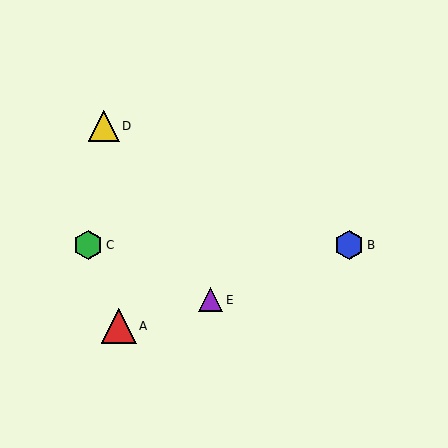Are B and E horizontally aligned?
No, B is at y≈245 and E is at y≈300.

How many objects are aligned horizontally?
2 objects (B, C) are aligned horizontally.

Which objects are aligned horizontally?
Objects B, C are aligned horizontally.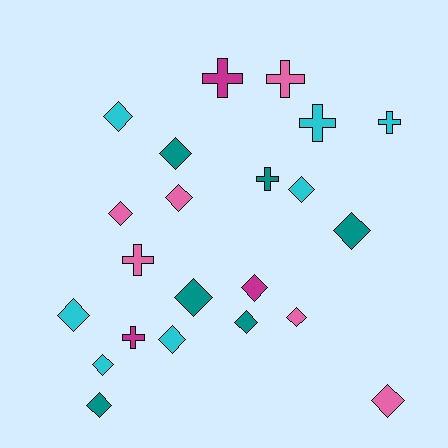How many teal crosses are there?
There is 1 teal cross.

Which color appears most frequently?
Cyan, with 7 objects.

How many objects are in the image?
There are 22 objects.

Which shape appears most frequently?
Diamond, with 15 objects.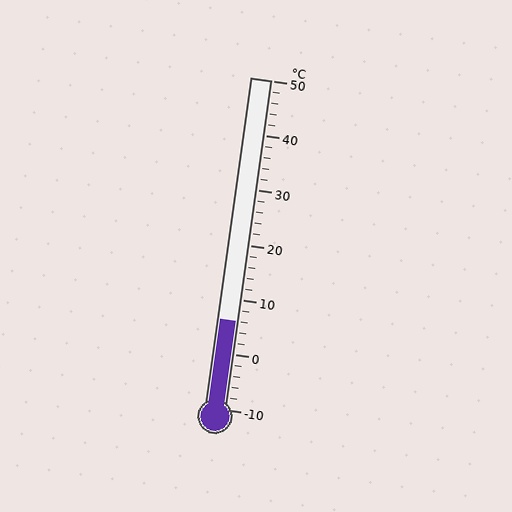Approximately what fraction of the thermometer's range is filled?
The thermometer is filled to approximately 25% of its range.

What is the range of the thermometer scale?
The thermometer scale ranges from -10°C to 50°C.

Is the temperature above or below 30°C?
The temperature is below 30°C.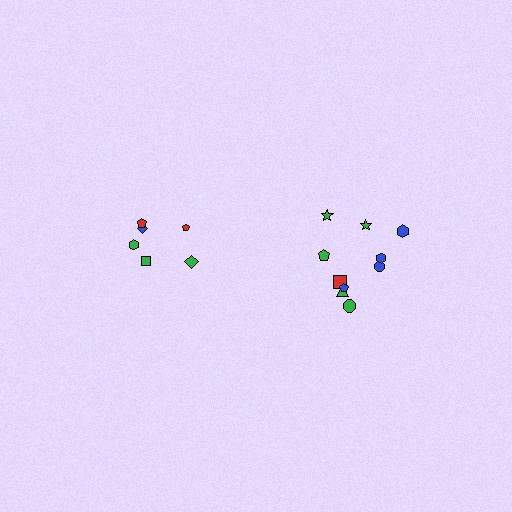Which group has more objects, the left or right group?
The right group.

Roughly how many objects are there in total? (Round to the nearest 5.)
Roughly 15 objects in total.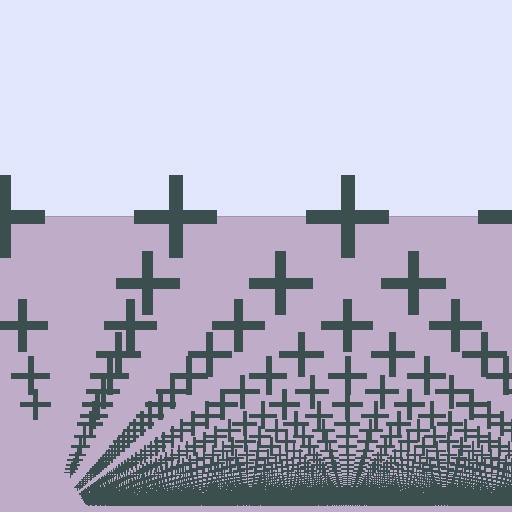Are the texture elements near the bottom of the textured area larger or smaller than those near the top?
Smaller. The gradient is inverted — elements near the bottom are smaller and denser.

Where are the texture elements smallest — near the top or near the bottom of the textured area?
Near the bottom.